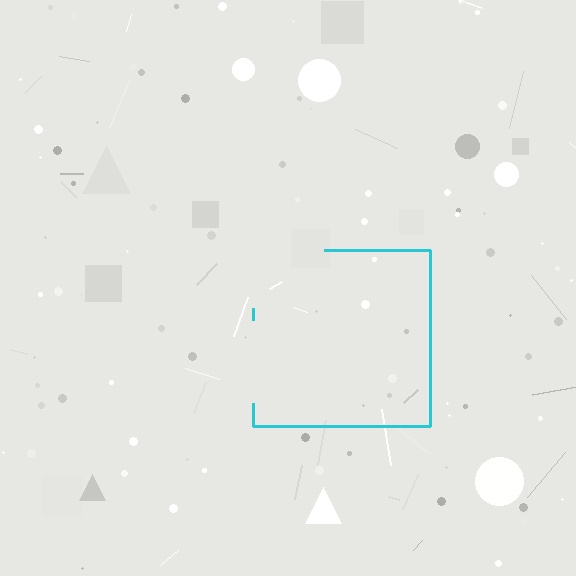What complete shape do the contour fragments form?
The contour fragments form a square.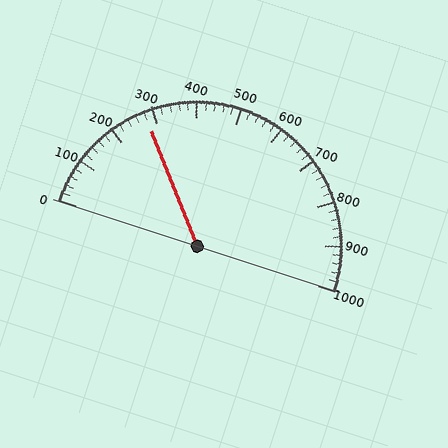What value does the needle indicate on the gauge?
The needle indicates approximately 280.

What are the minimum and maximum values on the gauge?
The gauge ranges from 0 to 1000.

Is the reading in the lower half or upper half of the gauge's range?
The reading is in the lower half of the range (0 to 1000).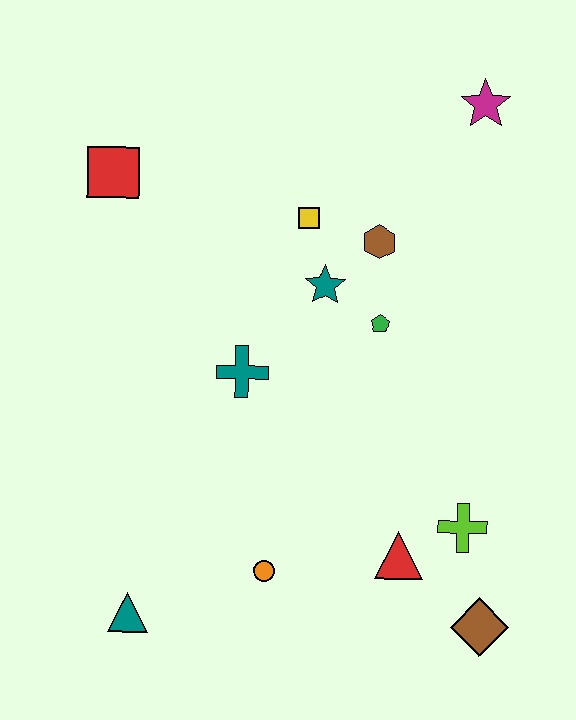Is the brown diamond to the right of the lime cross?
Yes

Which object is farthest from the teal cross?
The magenta star is farthest from the teal cross.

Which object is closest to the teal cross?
The teal star is closest to the teal cross.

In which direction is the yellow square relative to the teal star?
The yellow square is above the teal star.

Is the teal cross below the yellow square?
Yes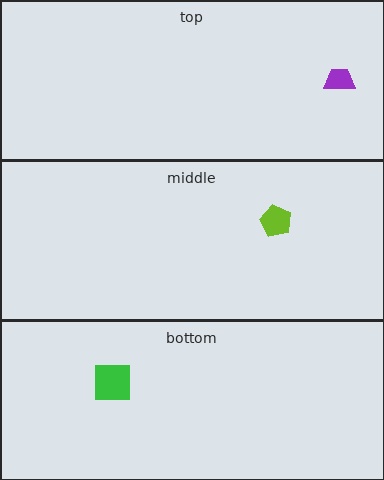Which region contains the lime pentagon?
The middle region.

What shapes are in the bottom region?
The green square.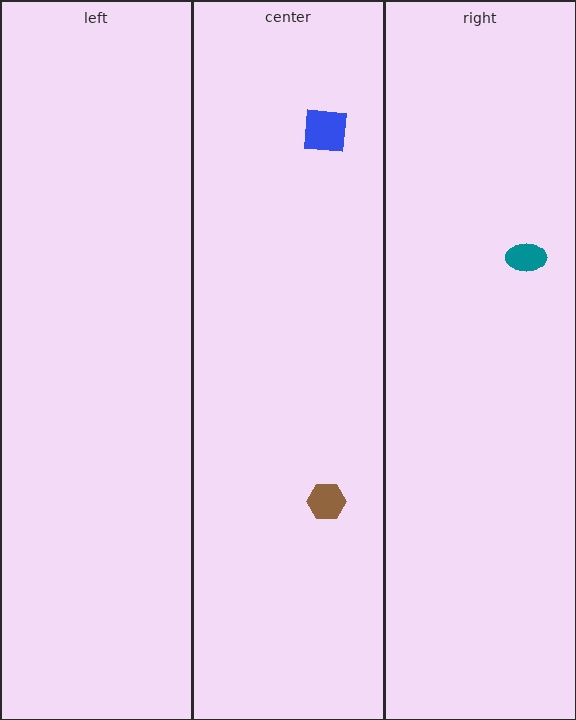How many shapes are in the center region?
2.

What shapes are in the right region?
The teal ellipse.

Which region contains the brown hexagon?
The center region.